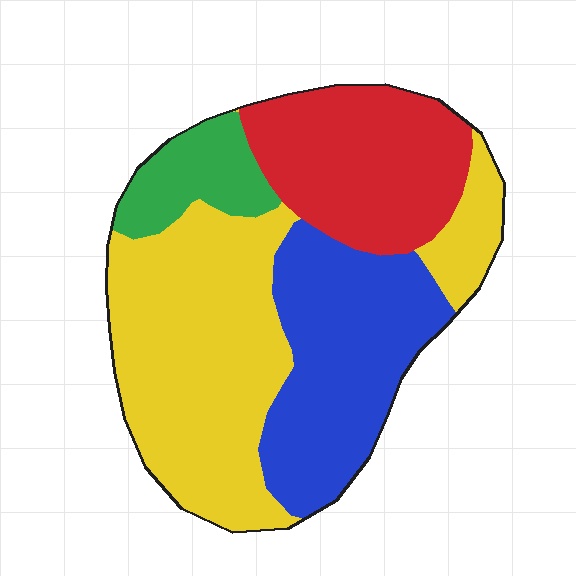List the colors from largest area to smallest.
From largest to smallest: yellow, blue, red, green.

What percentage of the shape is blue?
Blue takes up between a quarter and a half of the shape.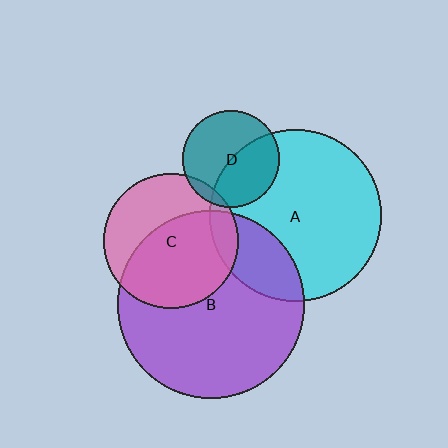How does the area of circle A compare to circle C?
Approximately 1.6 times.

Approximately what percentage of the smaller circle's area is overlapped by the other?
Approximately 20%.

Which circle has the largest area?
Circle B (purple).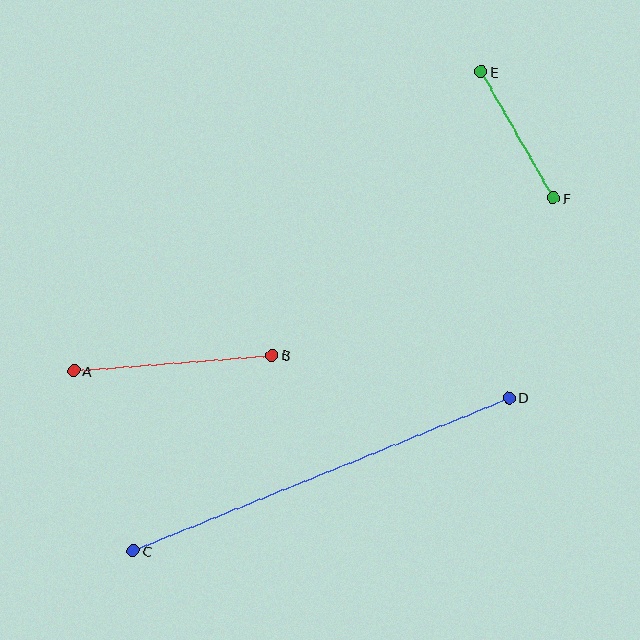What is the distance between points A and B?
The distance is approximately 199 pixels.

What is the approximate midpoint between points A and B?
The midpoint is at approximately (173, 363) pixels.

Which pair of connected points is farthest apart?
Points C and D are farthest apart.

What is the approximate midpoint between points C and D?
The midpoint is at approximately (321, 474) pixels.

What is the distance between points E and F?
The distance is approximately 145 pixels.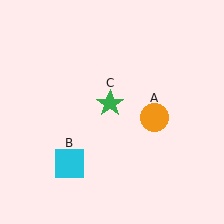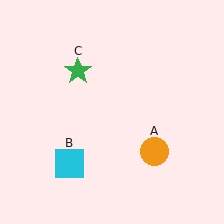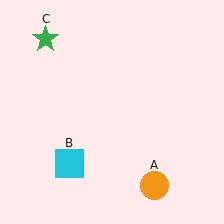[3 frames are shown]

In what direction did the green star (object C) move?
The green star (object C) moved up and to the left.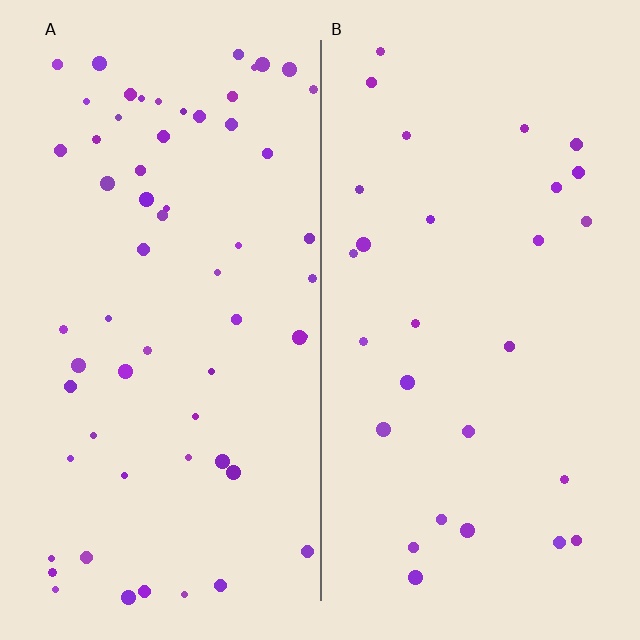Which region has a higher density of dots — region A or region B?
A (the left).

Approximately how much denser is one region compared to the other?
Approximately 2.2× — region A over region B.